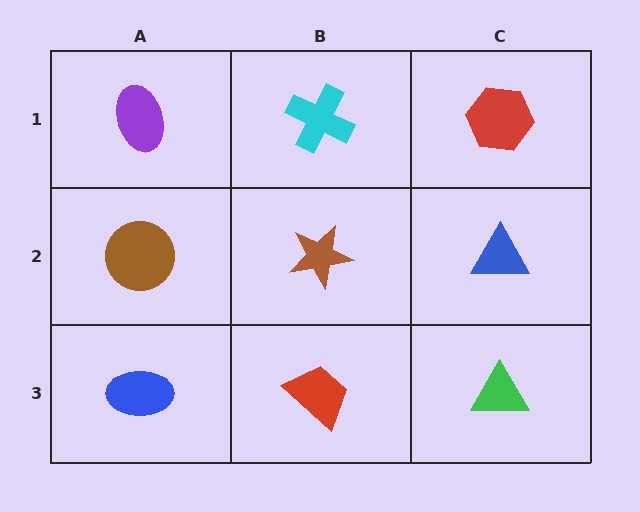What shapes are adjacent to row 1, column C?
A blue triangle (row 2, column C), a cyan cross (row 1, column B).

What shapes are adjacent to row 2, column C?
A red hexagon (row 1, column C), a green triangle (row 3, column C), a brown star (row 2, column B).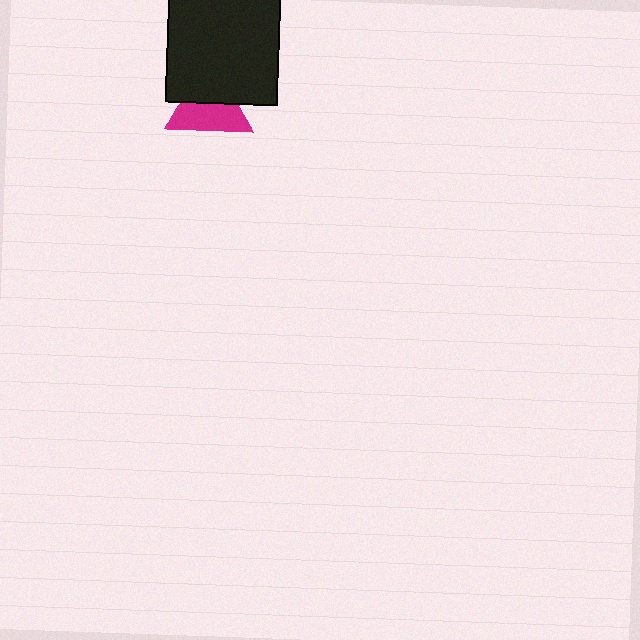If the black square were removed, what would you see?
You would see the complete magenta triangle.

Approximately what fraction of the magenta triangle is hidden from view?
Roughly 42% of the magenta triangle is hidden behind the black square.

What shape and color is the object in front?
The object in front is a black square.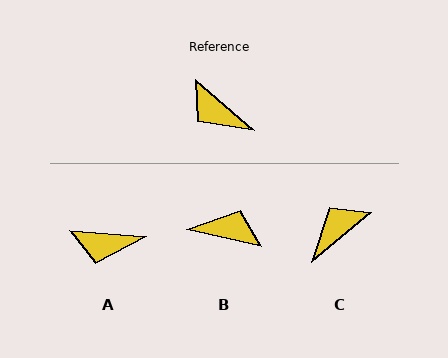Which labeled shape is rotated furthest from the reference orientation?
B, about 152 degrees away.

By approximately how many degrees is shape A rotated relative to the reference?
Approximately 36 degrees counter-clockwise.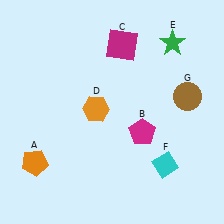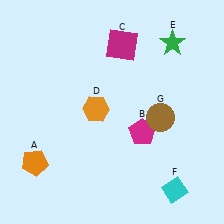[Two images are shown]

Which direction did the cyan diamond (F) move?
The cyan diamond (F) moved down.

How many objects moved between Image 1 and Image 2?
2 objects moved between the two images.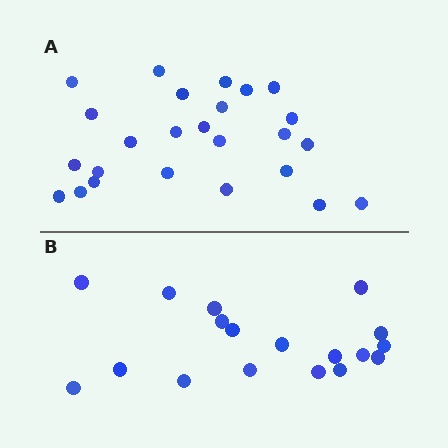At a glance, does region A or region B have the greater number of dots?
Region A (the top region) has more dots.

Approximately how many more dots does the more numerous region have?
Region A has roughly 8 or so more dots than region B.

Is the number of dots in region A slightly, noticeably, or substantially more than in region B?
Region A has noticeably more, but not dramatically so. The ratio is roughly 1.4 to 1.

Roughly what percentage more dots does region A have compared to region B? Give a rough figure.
About 40% more.